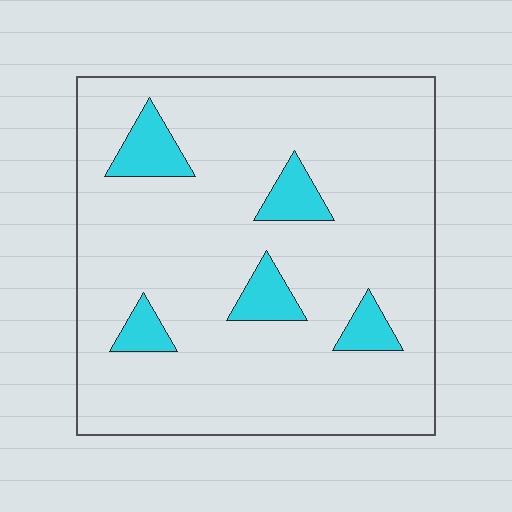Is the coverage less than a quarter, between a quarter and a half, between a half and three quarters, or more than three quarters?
Less than a quarter.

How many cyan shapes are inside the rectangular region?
5.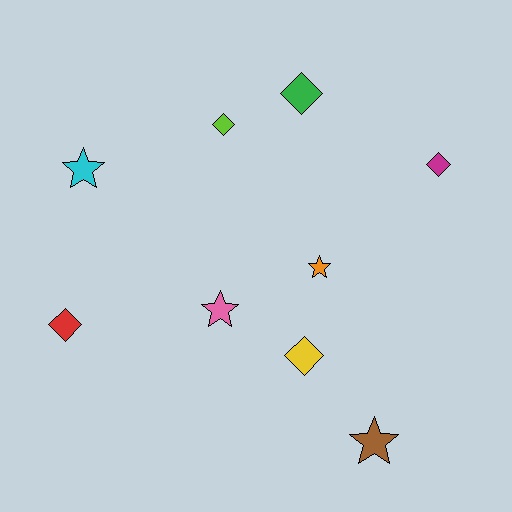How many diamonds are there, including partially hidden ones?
There are 5 diamonds.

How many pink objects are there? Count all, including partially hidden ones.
There is 1 pink object.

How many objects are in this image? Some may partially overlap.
There are 9 objects.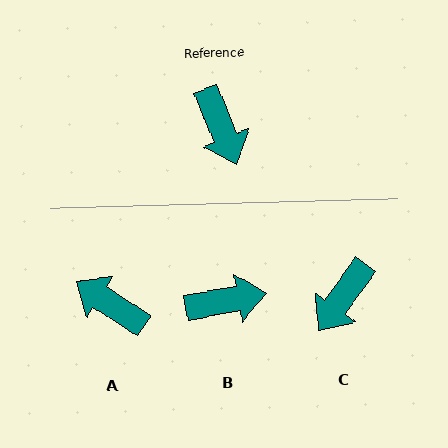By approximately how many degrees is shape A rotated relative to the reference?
Approximately 145 degrees clockwise.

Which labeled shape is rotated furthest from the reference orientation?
A, about 145 degrees away.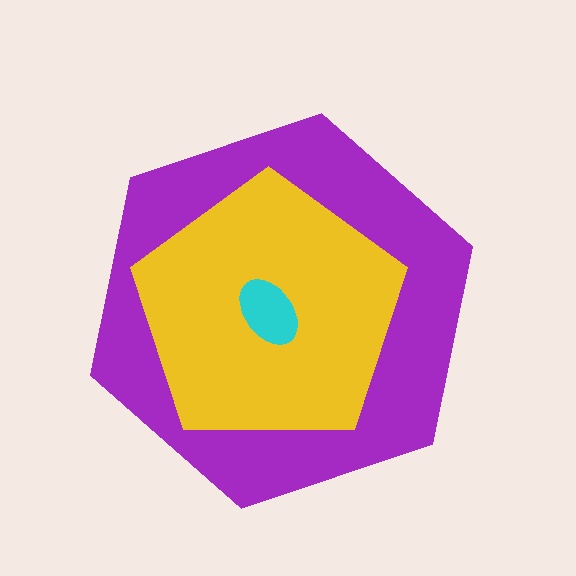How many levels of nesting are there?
3.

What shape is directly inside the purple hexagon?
The yellow pentagon.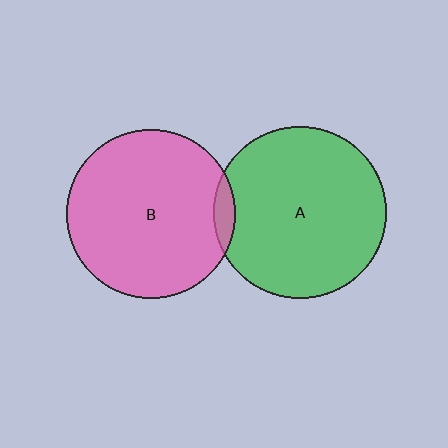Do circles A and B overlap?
Yes.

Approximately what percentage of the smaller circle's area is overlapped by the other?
Approximately 5%.